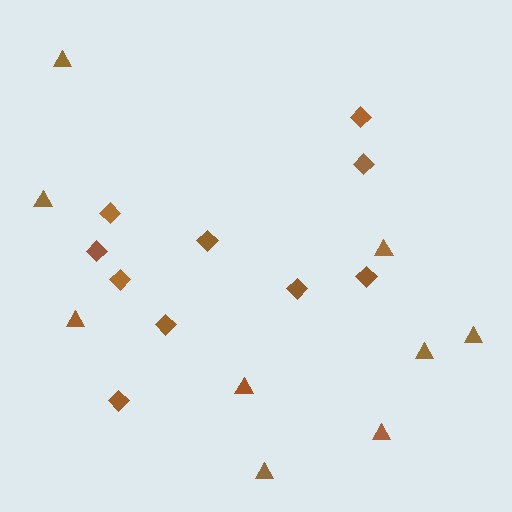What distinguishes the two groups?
There are 2 groups: one group of diamonds (10) and one group of triangles (9).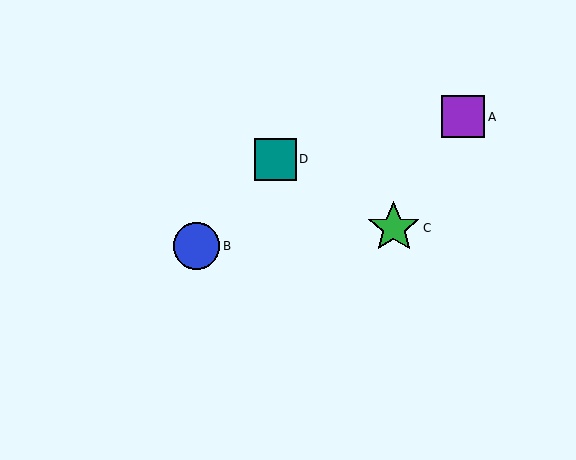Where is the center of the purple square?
The center of the purple square is at (463, 117).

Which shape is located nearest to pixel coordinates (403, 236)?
The green star (labeled C) at (394, 228) is nearest to that location.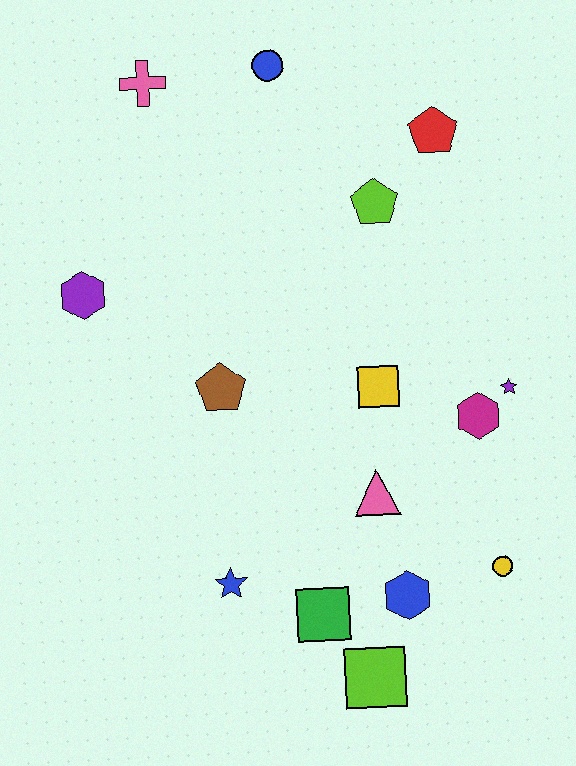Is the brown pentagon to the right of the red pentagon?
No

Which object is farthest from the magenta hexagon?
The pink cross is farthest from the magenta hexagon.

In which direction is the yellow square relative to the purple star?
The yellow square is to the left of the purple star.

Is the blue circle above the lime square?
Yes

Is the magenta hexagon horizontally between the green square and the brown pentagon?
No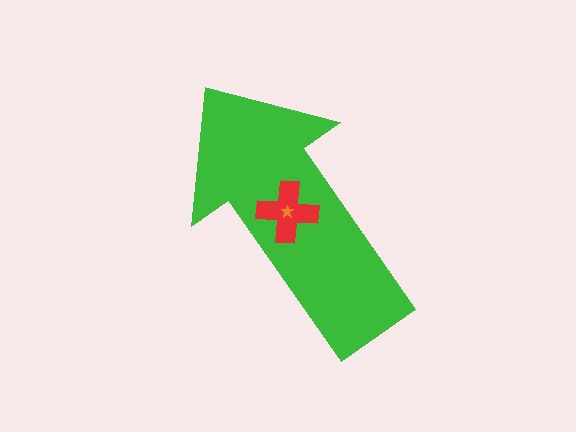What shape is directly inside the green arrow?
The red cross.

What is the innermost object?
The orange star.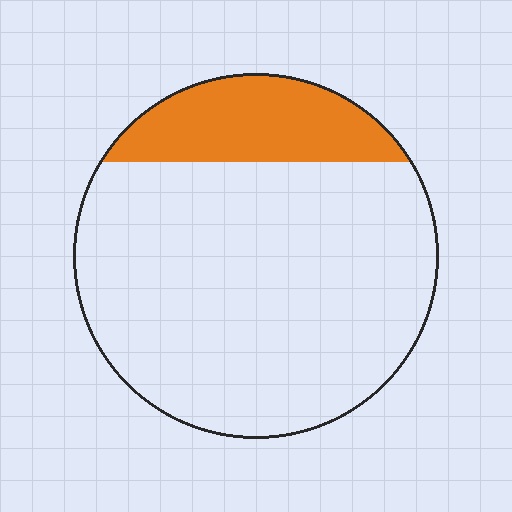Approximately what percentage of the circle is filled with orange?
Approximately 20%.